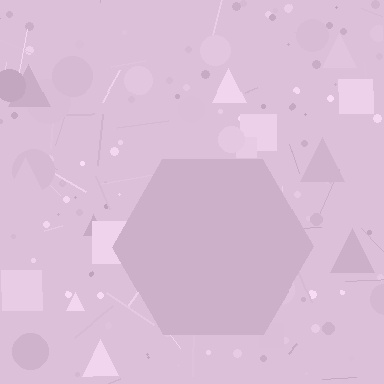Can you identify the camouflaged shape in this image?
The camouflaged shape is a hexagon.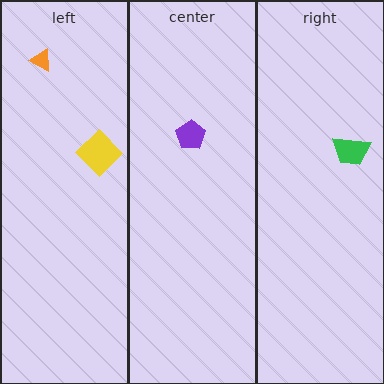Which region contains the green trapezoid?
The right region.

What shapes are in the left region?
The orange triangle, the yellow diamond.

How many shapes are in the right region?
1.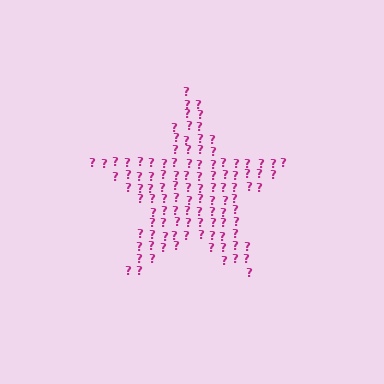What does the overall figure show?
The overall figure shows a star.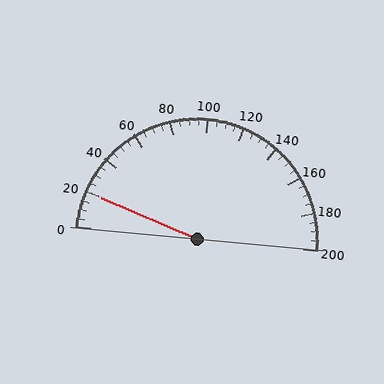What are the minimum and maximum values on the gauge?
The gauge ranges from 0 to 200.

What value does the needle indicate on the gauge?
The needle indicates approximately 20.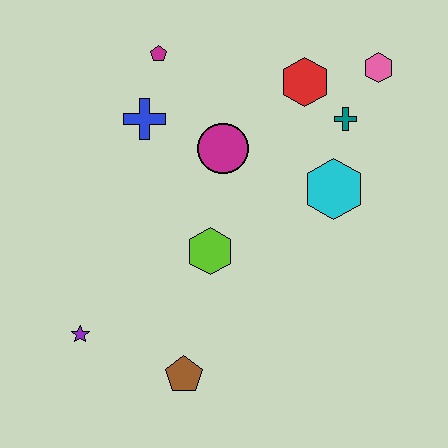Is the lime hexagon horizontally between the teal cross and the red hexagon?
No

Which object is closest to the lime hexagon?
The magenta circle is closest to the lime hexagon.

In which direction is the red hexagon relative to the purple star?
The red hexagon is above the purple star.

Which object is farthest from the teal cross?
The purple star is farthest from the teal cross.